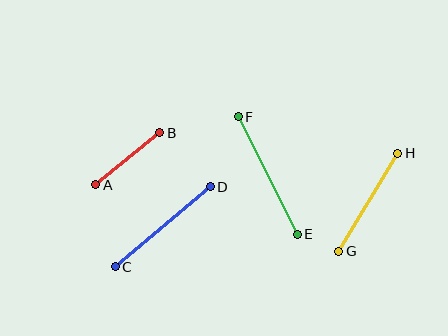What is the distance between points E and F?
The distance is approximately 131 pixels.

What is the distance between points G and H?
The distance is approximately 115 pixels.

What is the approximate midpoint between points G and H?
The midpoint is at approximately (368, 202) pixels.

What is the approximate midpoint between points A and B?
The midpoint is at approximately (128, 159) pixels.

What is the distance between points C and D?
The distance is approximately 124 pixels.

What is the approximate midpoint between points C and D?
The midpoint is at approximately (163, 227) pixels.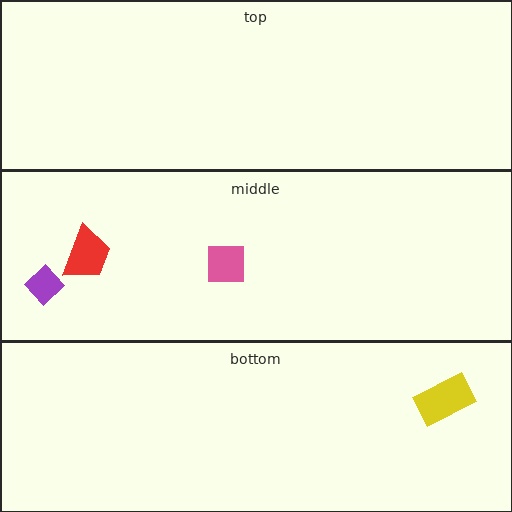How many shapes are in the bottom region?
1.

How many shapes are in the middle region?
3.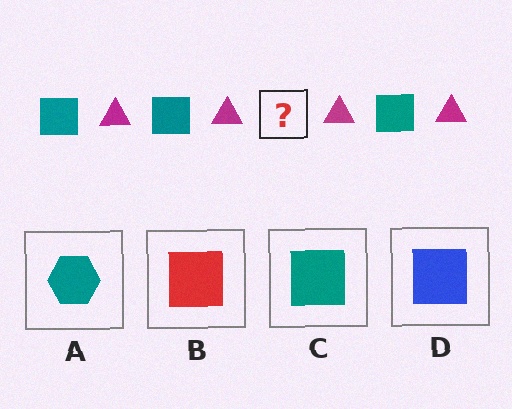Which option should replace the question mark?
Option C.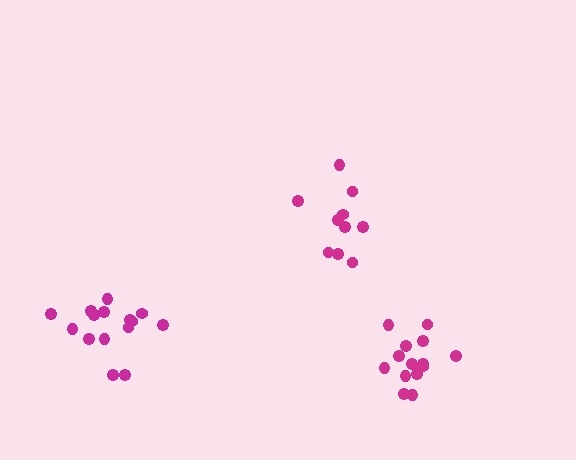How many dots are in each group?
Group 1: 10 dots, Group 2: 14 dots, Group 3: 15 dots (39 total).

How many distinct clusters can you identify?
There are 3 distinct clusters.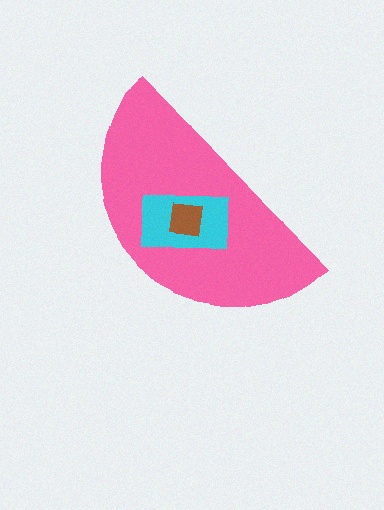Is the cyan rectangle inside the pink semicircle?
Yes.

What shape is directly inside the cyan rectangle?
The brown square.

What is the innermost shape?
The brown square.